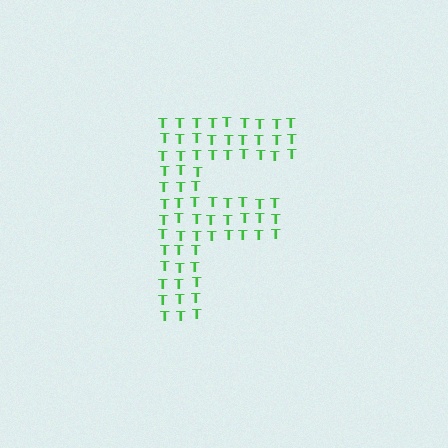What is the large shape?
The large shape is the letter F.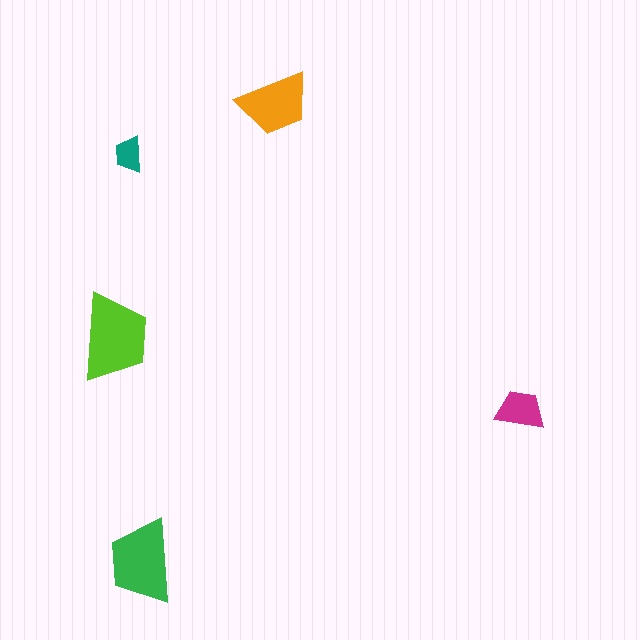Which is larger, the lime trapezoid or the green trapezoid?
The lime one.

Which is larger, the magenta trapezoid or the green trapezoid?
The green one.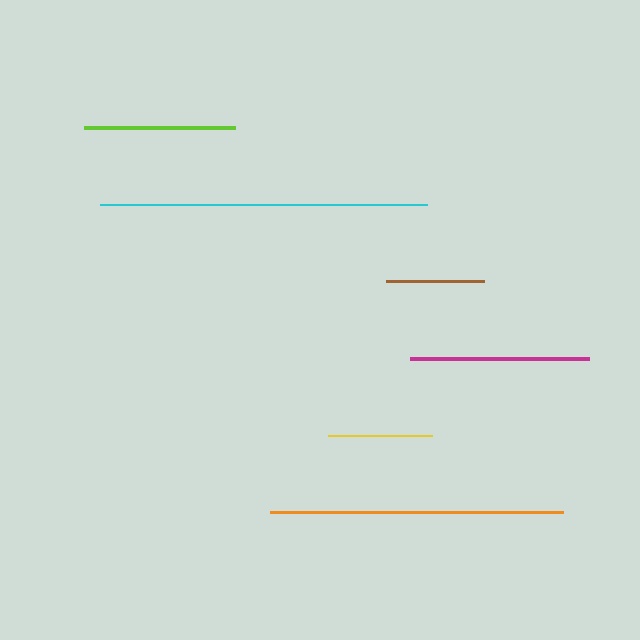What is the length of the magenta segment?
The magenta segment is approximately 179 pixels long.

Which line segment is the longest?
The cyan line is the longest at approximately 327 pixels.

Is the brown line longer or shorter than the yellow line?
The yellow line is longer than the brown line.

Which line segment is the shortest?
The brown line is the shortest at approximately 98 pixels.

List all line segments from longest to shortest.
From longest to shortest: cyan, orange, magenta, lime, yellow, brown.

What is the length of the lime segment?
The lime segment is approximately 151 pixels long.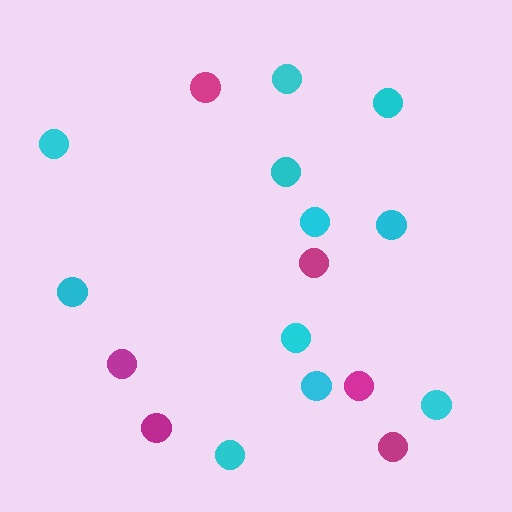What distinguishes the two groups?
There are 2 groups: one group of cyan circles (11) and one group of magenta circles (6).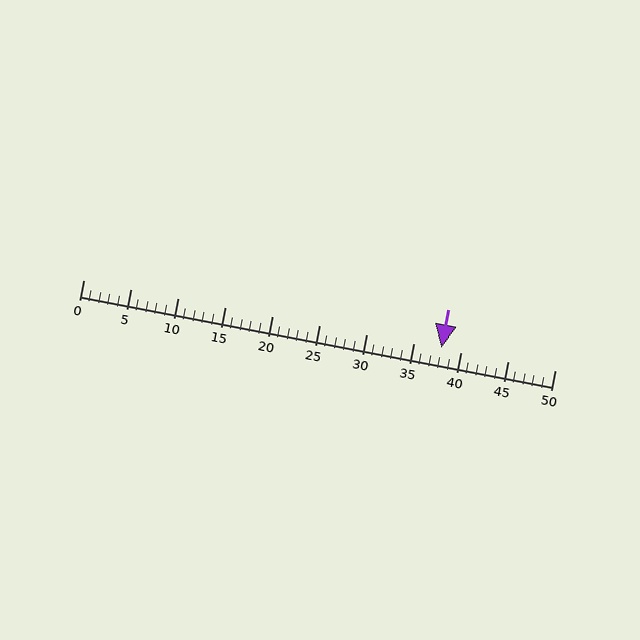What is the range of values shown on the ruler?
The ruler shows values from 0 to 50.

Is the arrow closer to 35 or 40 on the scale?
The arrow is closer to 40.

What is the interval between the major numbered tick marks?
The major tick marks are spaced 5 units apart.